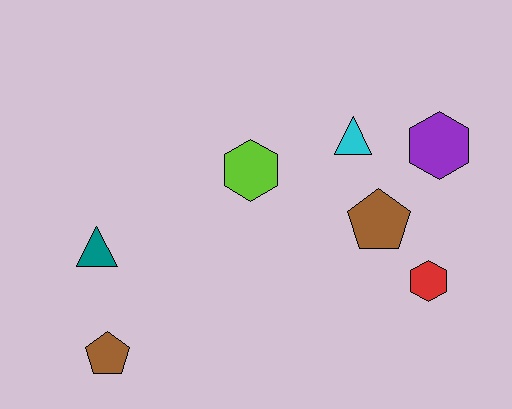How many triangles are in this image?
There are 2 triangles.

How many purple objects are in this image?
There is 1 purple object.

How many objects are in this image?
There are 7 objects.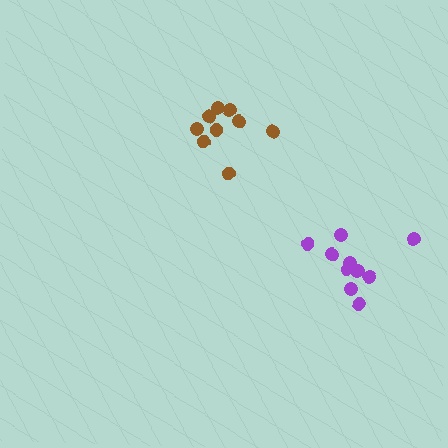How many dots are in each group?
Group 1: 9 dots, Group 2: 10 dots (19 total).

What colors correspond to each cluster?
The clusters are colored: brown, purple.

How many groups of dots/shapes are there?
There are 2 groups.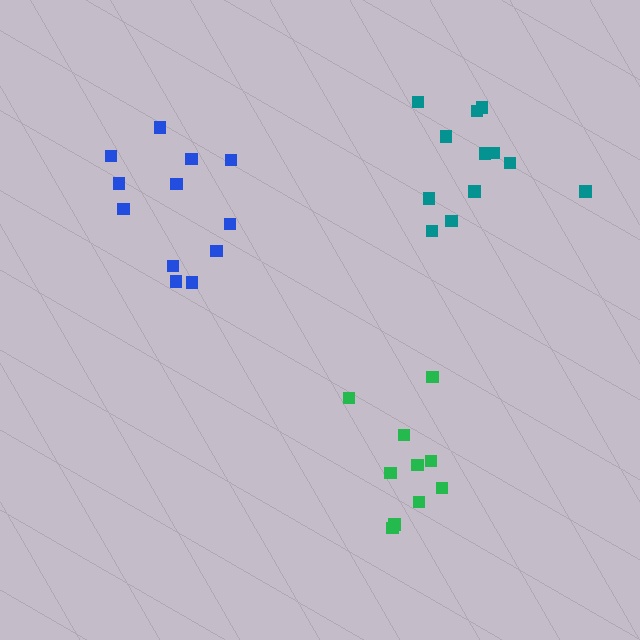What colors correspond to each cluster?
The clusters are colored: blue, green, teal.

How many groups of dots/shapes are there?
There are 3 groups.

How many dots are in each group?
Group 1: 12 dots, Group 2: 10 dots, Group 3: 12 dots (34 total).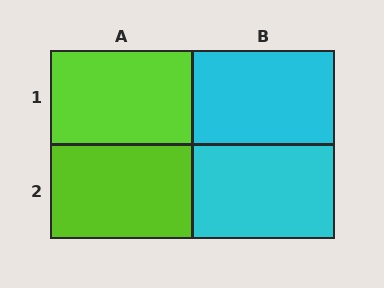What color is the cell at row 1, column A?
Lime.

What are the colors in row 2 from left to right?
Lime, cyan.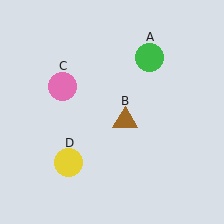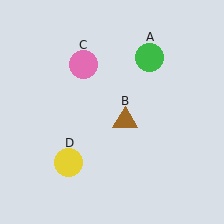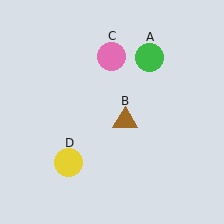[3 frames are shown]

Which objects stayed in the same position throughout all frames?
Green circle (object A) and brown triangle (object B) and yellow circle (object D) remained stationary.